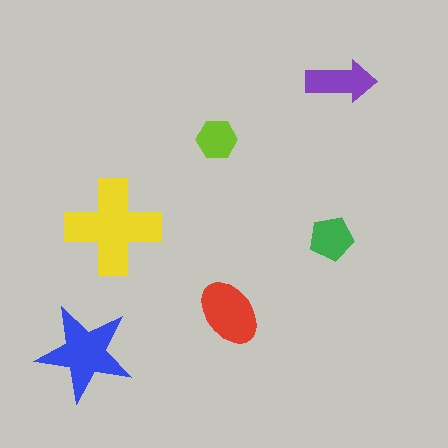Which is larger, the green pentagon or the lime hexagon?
The green pentagon.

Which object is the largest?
The yellow cross.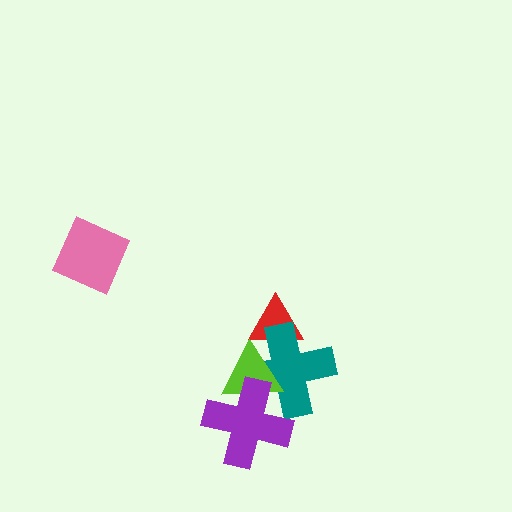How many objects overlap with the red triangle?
2 objects overlap with the red triangle.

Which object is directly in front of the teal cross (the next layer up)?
The lime triangle is directly in front of the teal cross.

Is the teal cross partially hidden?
Yes, it is partially covered by another shape.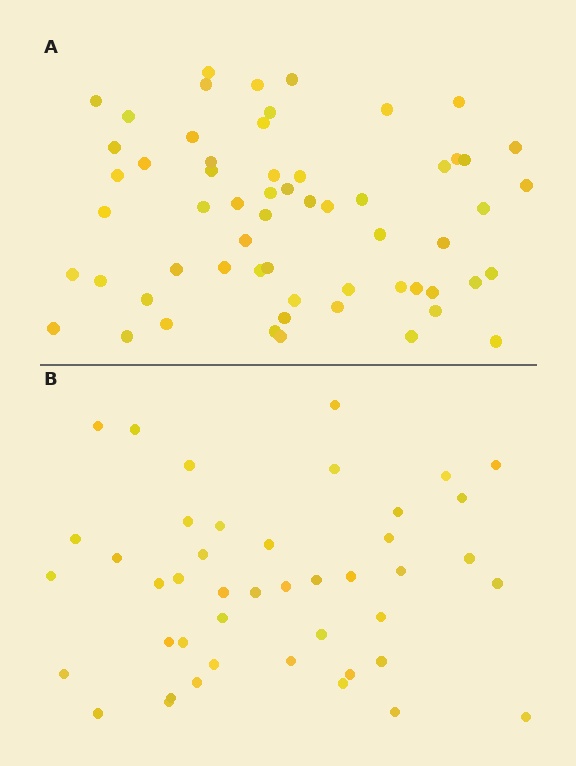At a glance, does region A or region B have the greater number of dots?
Region A (the top region) has more dots.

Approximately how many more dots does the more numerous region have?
Region A has approximately 15 more dots than region B.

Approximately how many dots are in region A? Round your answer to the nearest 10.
About 60 dots.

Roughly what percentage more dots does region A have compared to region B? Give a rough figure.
About 35% more.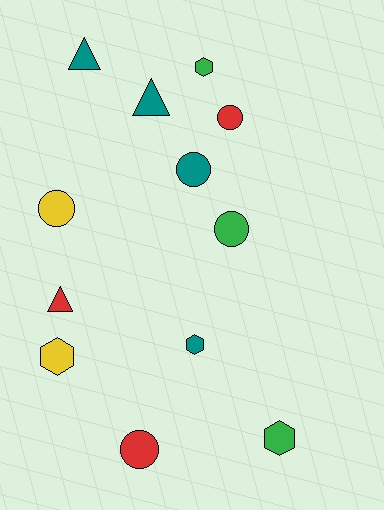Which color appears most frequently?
Teal, with 4 objects.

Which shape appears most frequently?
Circle, with 5 objects.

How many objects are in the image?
There are 12 objects.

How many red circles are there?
There are 2 red circles.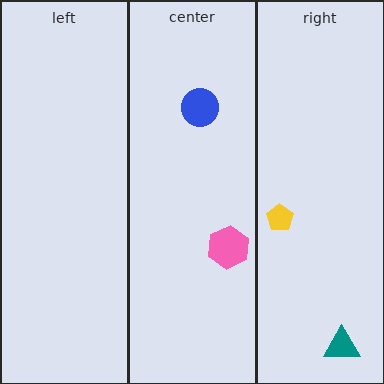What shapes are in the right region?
The yellow pentagon, the teal triangle.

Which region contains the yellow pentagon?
The right region.